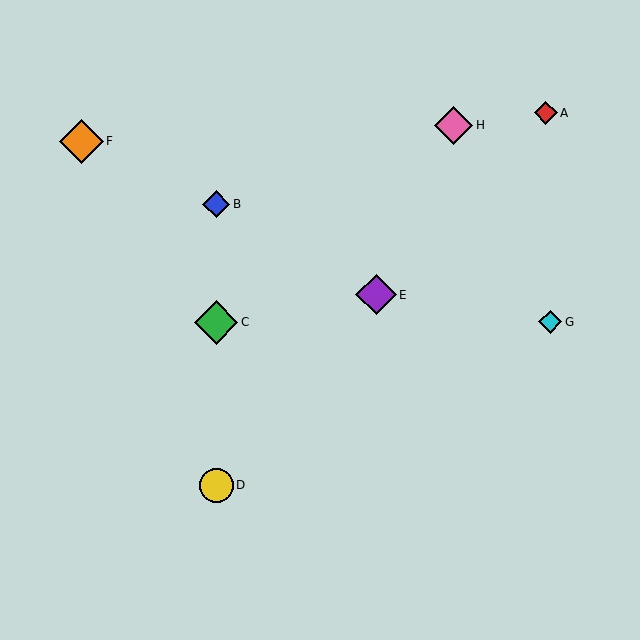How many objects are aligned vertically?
3 objects (B, C, D) are aligned vertically.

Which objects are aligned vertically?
Objects B, C, D are aligned vertically.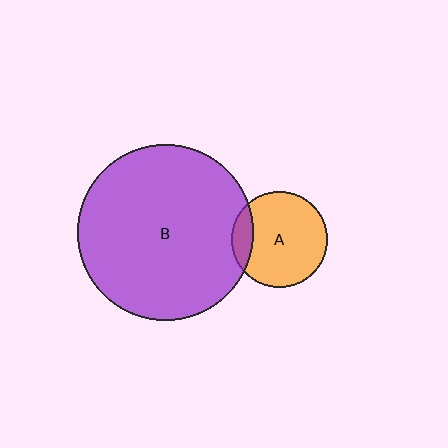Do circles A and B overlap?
Yes.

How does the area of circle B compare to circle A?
Approximately 3.4 times.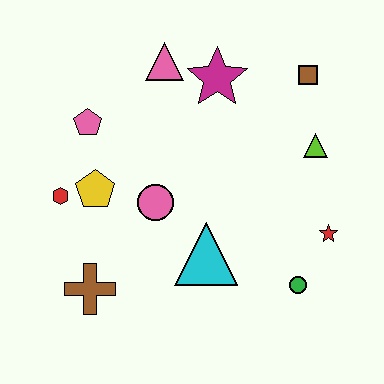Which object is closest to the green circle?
The red star is closest to the green circle.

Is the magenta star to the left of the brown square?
Yes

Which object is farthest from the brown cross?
The brown square is farthest from the brown cross.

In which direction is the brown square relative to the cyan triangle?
The brown square is above the cyan triangle.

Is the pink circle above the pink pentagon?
No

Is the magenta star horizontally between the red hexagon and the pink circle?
No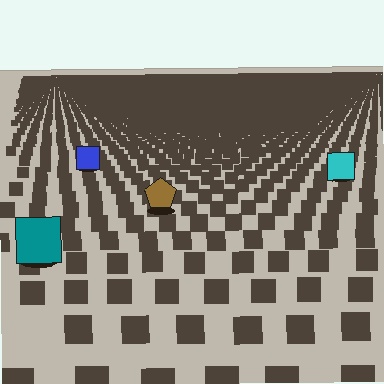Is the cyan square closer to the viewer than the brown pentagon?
No. The brown pentagon is closer — you can tell from the texture gradient: the ground texture is coarser near it.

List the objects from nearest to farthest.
From nearest to farthest: the teal square, the brown pentagon, the cyan square, the blue square.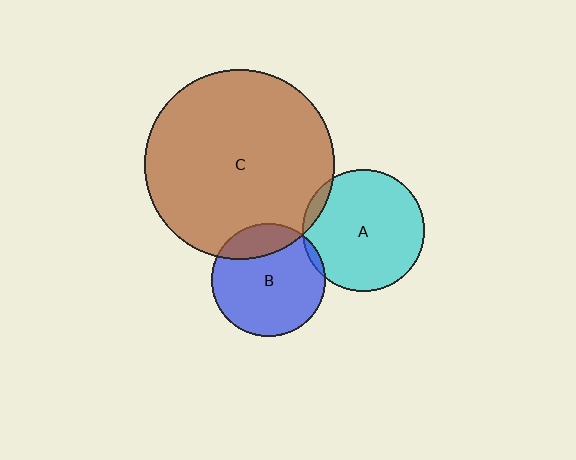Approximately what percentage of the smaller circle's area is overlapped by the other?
Approximately 5%.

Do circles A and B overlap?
Yes.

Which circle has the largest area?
Circle C (brown).